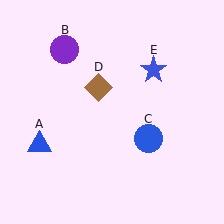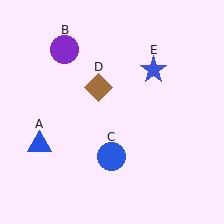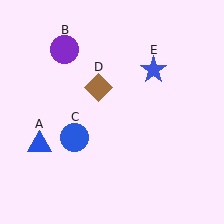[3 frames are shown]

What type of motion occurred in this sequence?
The blue circle (object C) rotated clockwise around the center of the scene.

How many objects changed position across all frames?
1 object changed position: blue circle (object C).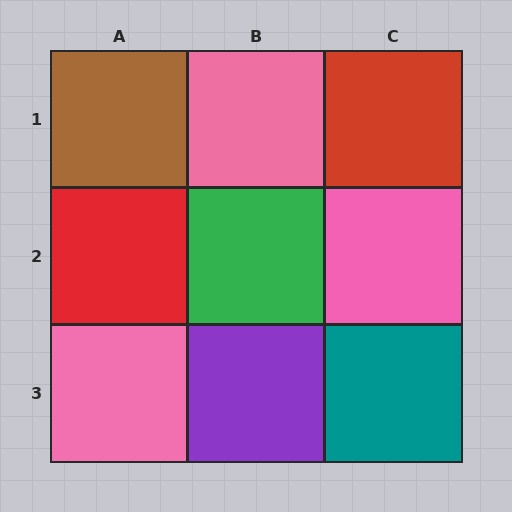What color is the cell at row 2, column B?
Green.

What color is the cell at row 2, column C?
Pink.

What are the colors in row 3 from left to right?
Pink, purple, teal.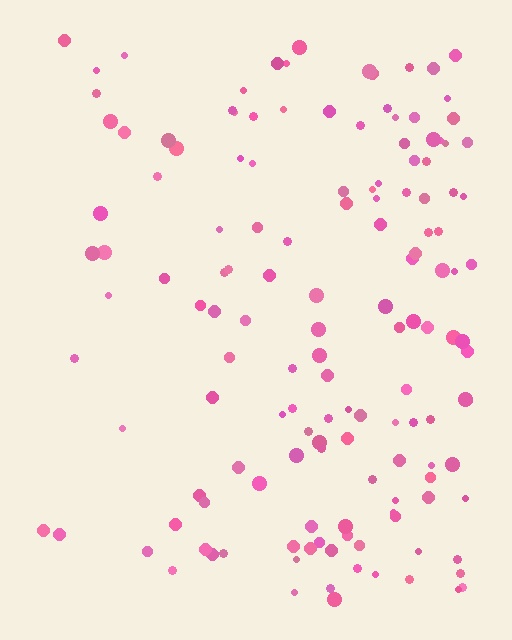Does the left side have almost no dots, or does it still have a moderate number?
Still a moderate number, just noticeably fewer than the right.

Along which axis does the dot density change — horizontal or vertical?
Horizontal.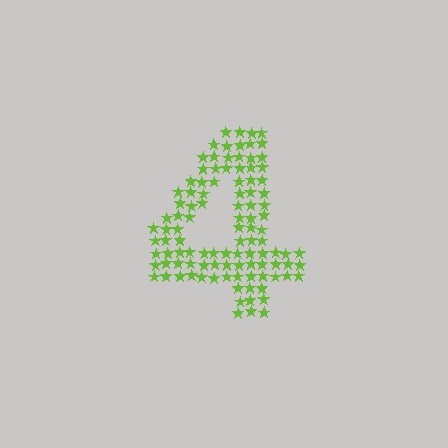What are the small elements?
The small elements are stars.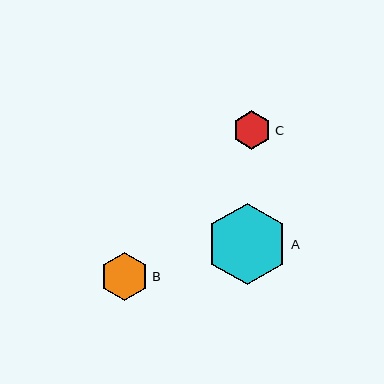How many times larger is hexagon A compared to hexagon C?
Hexagon A is approximately 2.1 times the size of hexagon C.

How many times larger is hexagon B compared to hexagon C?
Hexagon B is approximately 1.2 times the size of hexagon C.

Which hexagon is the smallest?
Hexagon C is the smallest with a size of approximately 39 pixels.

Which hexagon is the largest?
Hexagon A is the largest with a size of approximately 82 pixels.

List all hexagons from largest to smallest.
From largest to smallest: A, B, C.